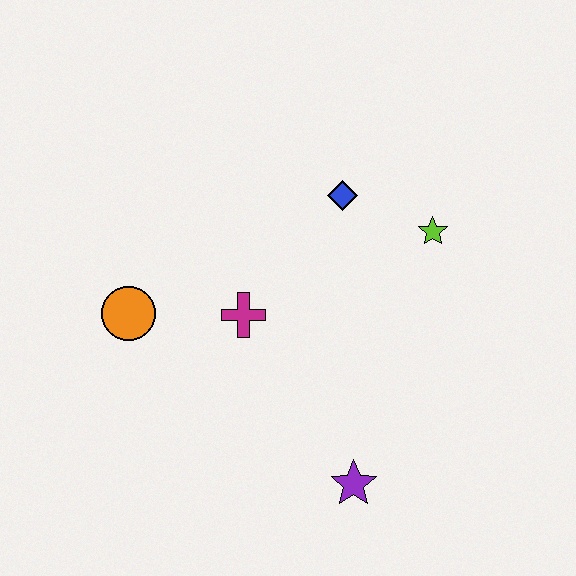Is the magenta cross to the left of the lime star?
Yes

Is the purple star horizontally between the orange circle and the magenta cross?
No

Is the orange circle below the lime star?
Yes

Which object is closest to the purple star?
The magenta cross is closest to the purple star.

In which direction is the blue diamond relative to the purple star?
The blue diamond is above the purple star.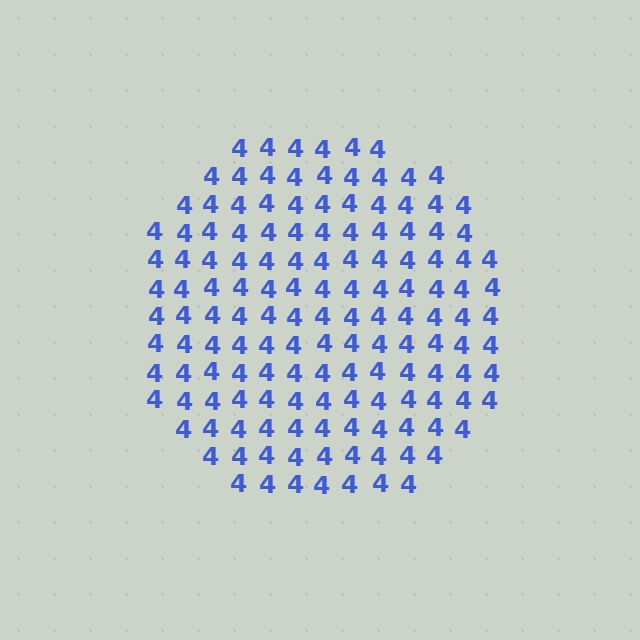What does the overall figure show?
The overall figure shows a circle.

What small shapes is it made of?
It is made of small digit 4's.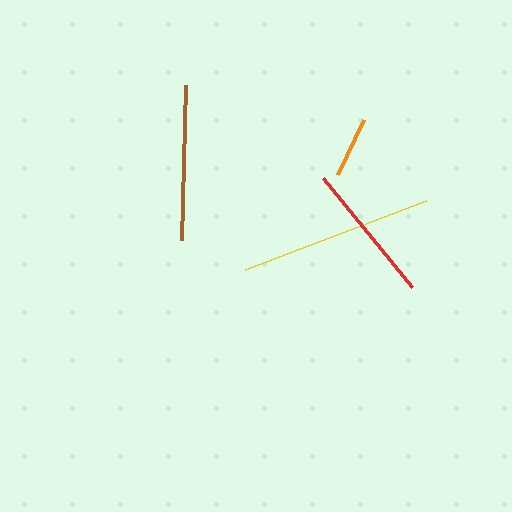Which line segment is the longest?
The yellow line is the longest at approximately 193 pixels.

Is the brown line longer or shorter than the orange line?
The brown line is longer than the orange line.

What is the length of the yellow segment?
The yellow segment is approximately 193 pixels long.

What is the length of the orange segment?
The orange segment is approximately 61 pixels long.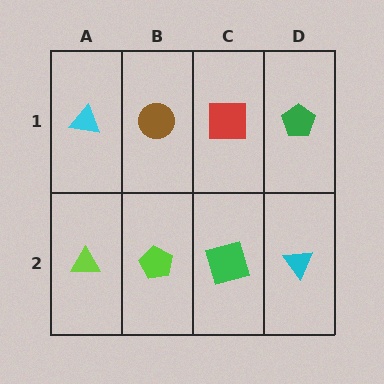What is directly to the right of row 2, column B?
A green square.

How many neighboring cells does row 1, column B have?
3.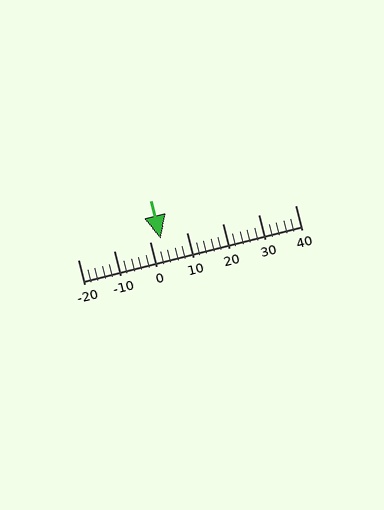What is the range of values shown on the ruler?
The ruler shows values from -20 to 40.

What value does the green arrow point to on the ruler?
The green arrow points to approximately 3.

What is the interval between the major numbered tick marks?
The major tick marks are spaced 10 units apart.